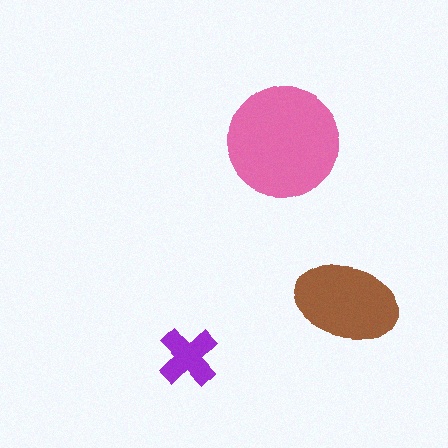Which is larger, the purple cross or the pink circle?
The pink circle.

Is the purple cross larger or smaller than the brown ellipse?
Smaller.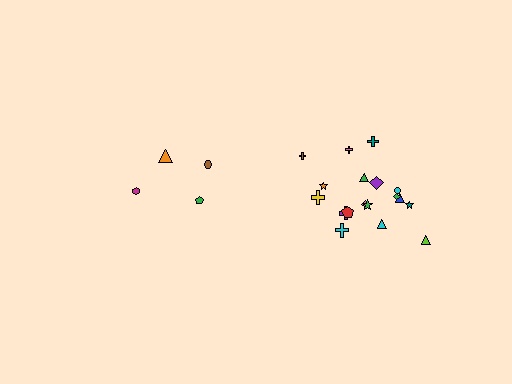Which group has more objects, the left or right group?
The right group.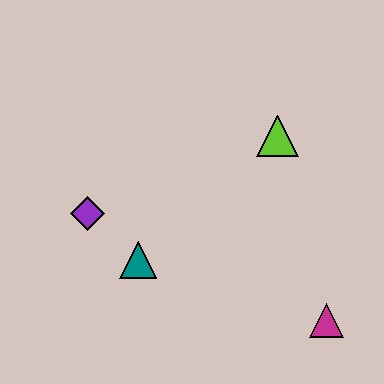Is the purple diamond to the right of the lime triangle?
No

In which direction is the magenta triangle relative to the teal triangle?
The magenta triangle is to the right of the teal triangle.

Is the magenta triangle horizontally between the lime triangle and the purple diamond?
No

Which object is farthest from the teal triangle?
The magenta triangle is farthest from the teal triangle.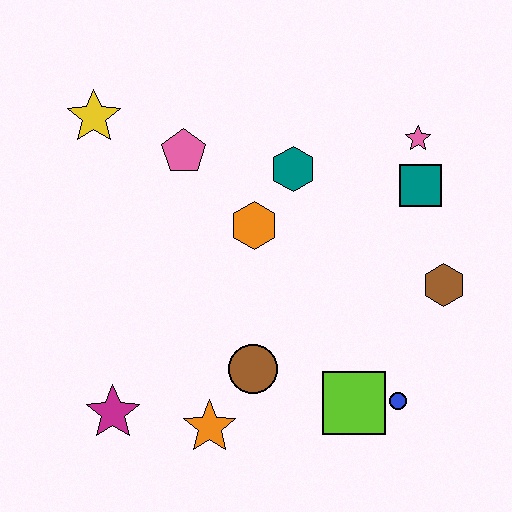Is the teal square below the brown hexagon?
No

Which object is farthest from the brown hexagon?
The yellow star is farthest from the brown hexagon.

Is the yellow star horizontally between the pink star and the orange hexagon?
No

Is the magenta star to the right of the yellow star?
Yes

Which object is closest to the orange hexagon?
The teal hexagon is closest to the orange hexagon.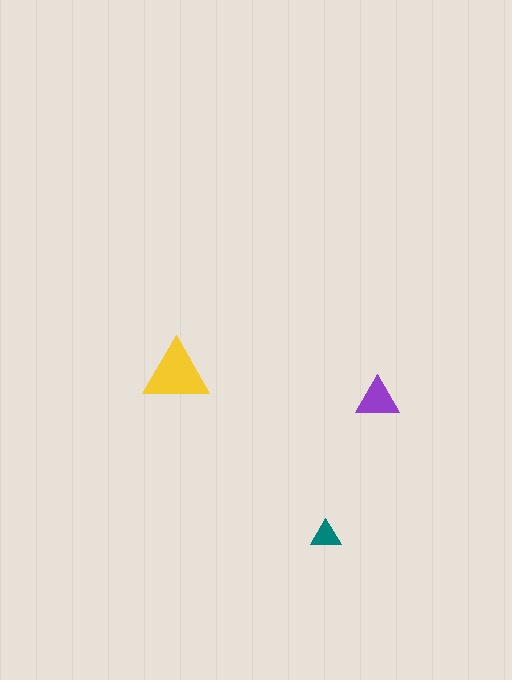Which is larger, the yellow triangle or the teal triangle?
The yellow one.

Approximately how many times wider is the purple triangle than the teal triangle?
About 1.5 times wider.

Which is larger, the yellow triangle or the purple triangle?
The yellow one.